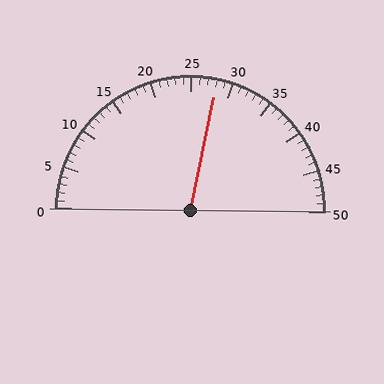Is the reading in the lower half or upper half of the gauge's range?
The reading is in the upper half of the range (0 to 50).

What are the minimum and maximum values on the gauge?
The gauge ranges from 0 to 50.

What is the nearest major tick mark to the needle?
The nearest major tick mark is 30.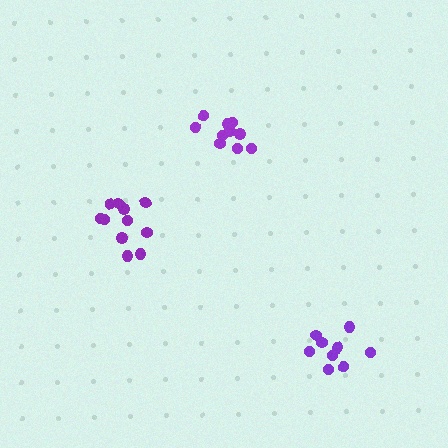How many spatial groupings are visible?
There are 3 spatial groupings.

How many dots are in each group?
Group 1: 10 dots, Group 2: 11 dots, Group 3: 9 dots (30 total).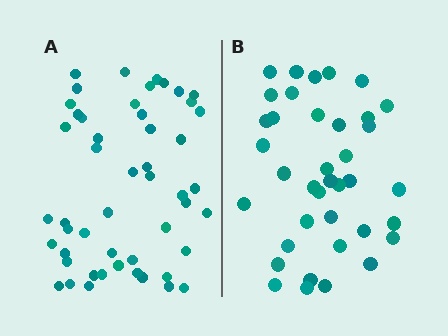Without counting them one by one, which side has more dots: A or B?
Region A (the left region) has more dots.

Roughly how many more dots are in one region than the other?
Region A has roughly 12 or so more dots than region B.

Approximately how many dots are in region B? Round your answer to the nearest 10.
About 40 dots. (The exact count is 38, which rounds to 40.)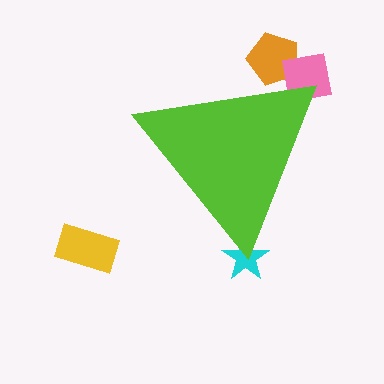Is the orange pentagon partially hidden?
Yes, the orange pentagon is partially hidden behind the lime triangle.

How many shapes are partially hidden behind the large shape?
3 shapes are partially hidden.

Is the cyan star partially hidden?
Yes, the cyan star is partially hidden behind the lime triangle.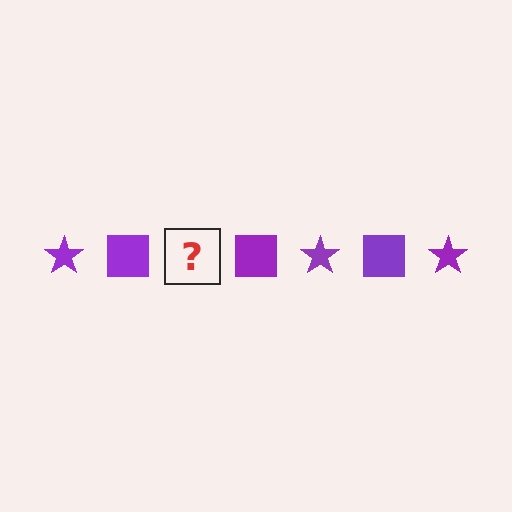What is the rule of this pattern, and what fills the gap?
The rule is that the pattern cycles through star, square shapes in purple. The gap should be filled with a purple star.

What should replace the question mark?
The question mark should be replaced with a purple star.